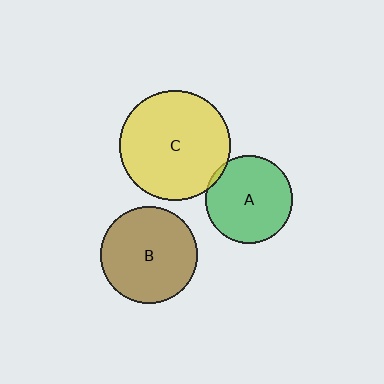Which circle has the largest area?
Circle C (yellow).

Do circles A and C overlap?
Yes.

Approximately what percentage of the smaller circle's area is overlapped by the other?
Approximately 5%.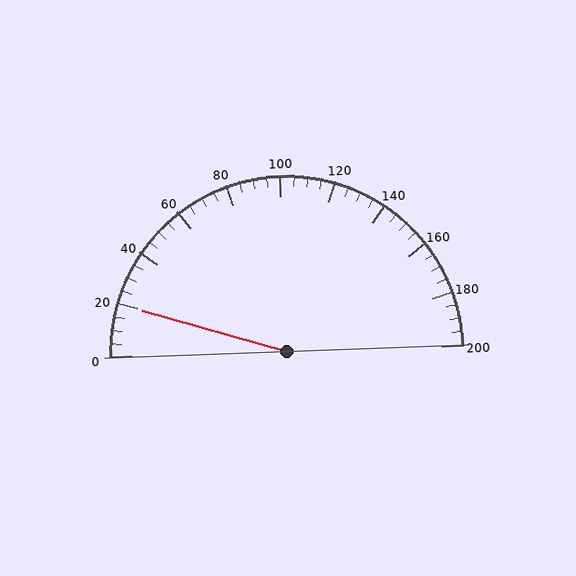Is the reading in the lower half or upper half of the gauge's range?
The reading is in the lower half of the range (0 to 200).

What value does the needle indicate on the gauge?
The needle indicates approximately 20.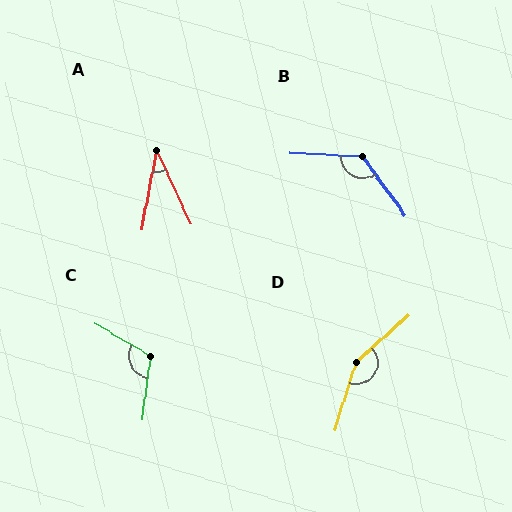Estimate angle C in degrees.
Approximately 112 degrees.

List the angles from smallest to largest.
A (36°), C (112°), B (129°), D (150°).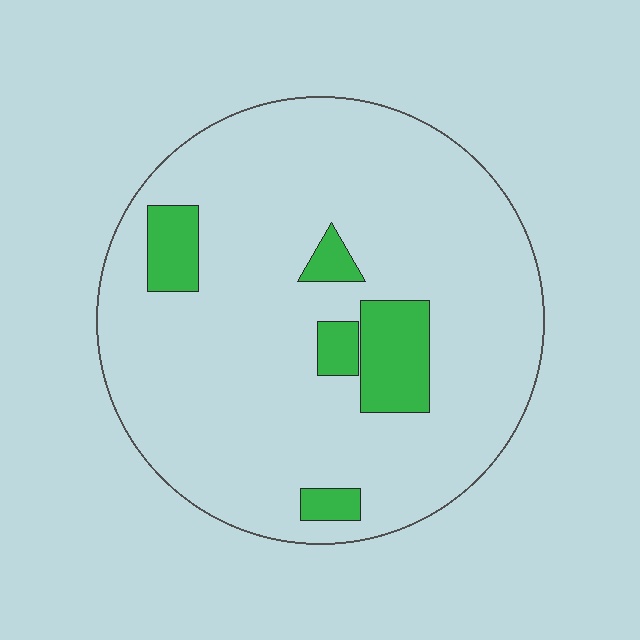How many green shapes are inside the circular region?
5.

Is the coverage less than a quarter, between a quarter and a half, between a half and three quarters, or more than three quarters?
Less than a quarter.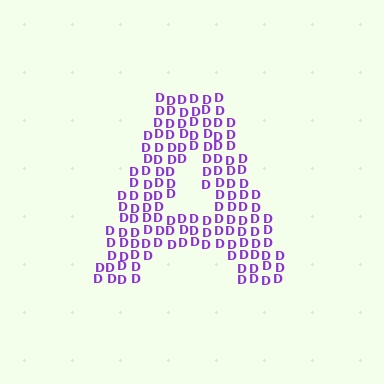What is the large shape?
The large shape is the letter A.